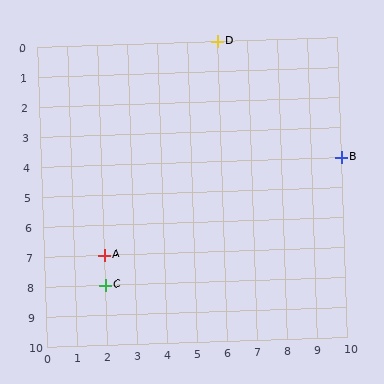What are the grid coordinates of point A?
Point A is at grid coordinates (2, 7).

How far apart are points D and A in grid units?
Points D and A are 4 columns and 7 rows apart (about 8.1 grid units diagonally).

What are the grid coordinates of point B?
Point B is at grid coordinates (10, 4).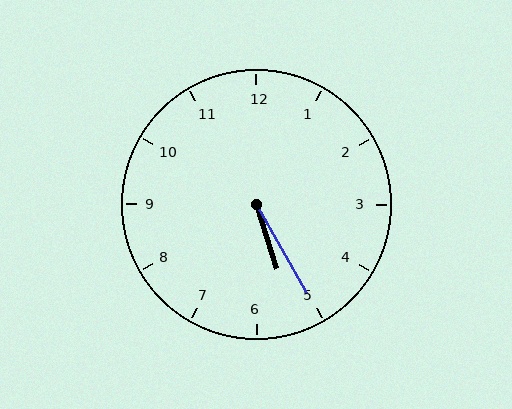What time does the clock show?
5:25.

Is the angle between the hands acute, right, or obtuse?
It is acute.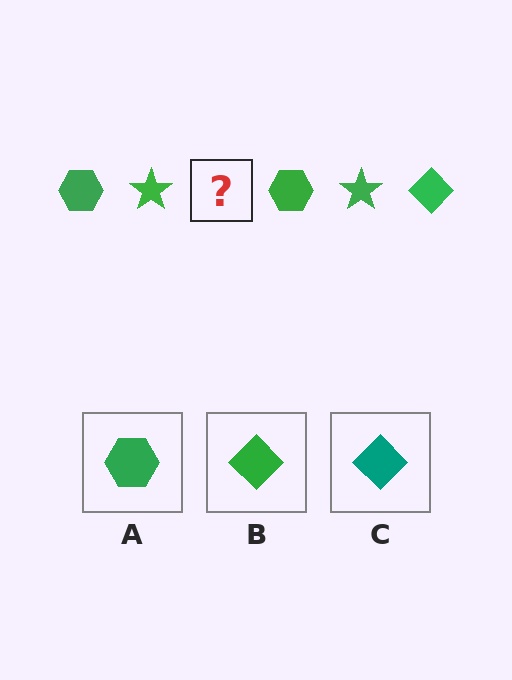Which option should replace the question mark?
Option B.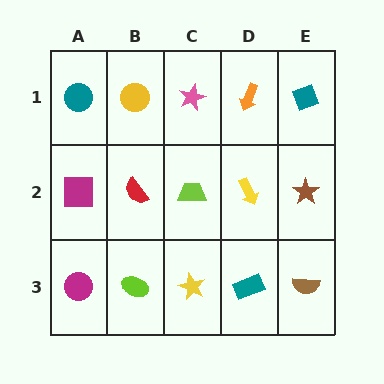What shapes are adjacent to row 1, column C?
A lime trapezoid (row 2, column C), a yellow circle (row 1, column B), an orange arrow (row 1, column D).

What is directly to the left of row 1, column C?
A yellow circle.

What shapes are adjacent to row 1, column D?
A yellow arrow (row 2, column D), a pink star (row 1, column C), a teal diamond (row 1, column E).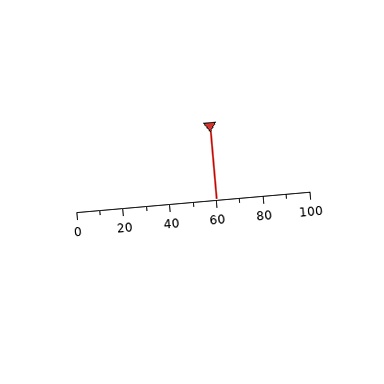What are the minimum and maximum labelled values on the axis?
The axis runs from 0 to 100.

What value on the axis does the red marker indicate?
The marker indicates approximately 60.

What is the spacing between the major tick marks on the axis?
The major ticks are spaced 20 apart.